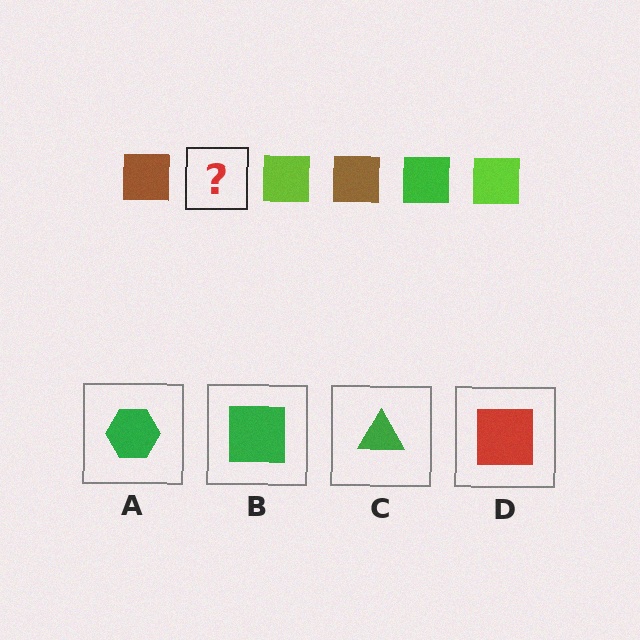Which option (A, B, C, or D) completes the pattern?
B.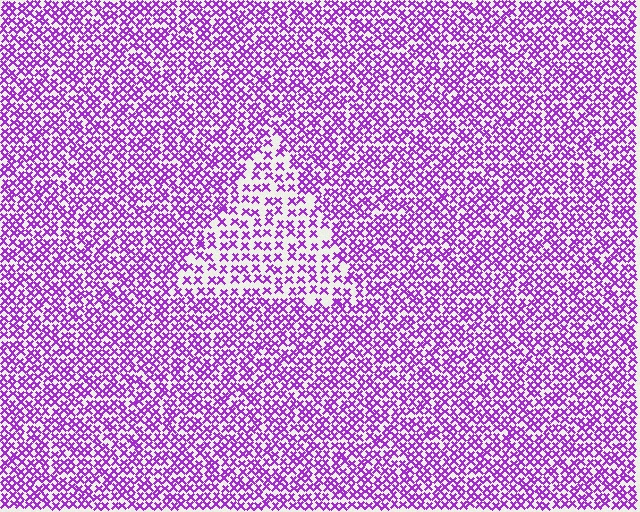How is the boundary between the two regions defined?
The boundary is defined by a change in element density (approximately 1.8x ratio). All elements are the same color, size, and shape.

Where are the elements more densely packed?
The elements are more densely packed outside the triangle boundary.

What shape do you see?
I see a triangle.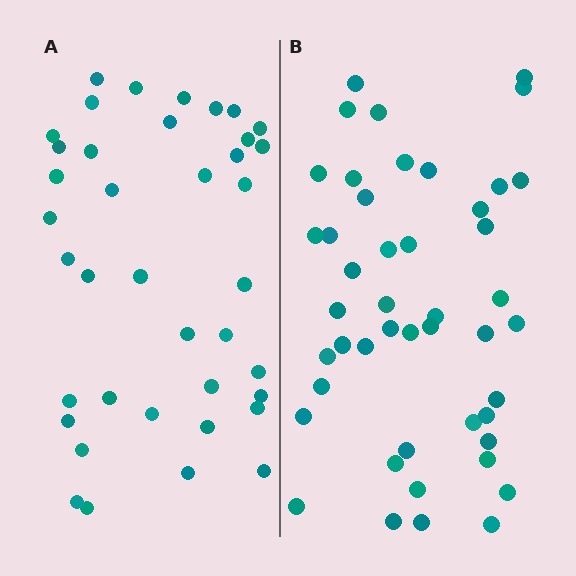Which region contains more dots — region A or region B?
Region B (the right region) has more dots.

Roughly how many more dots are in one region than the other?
Region B has roughly 8 or so more dots than region A.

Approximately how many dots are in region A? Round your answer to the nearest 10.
About 40 dots. (The exact count is 39, which rounds to 40.)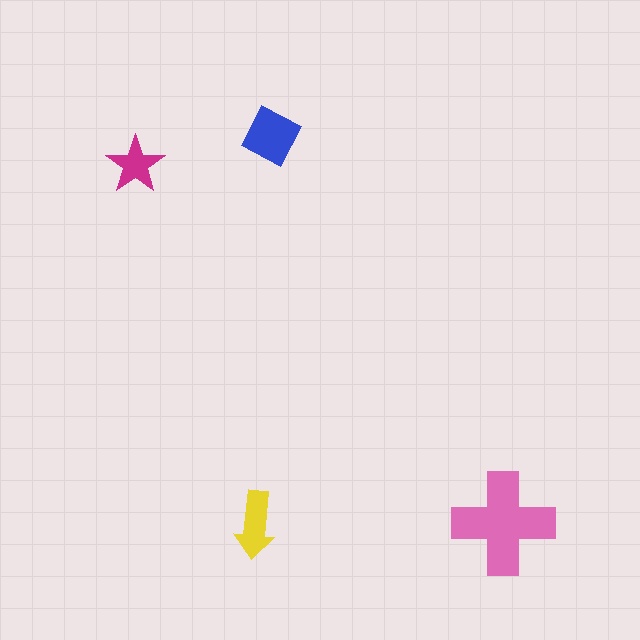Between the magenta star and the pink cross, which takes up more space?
The pink cross.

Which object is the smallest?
The magenta star.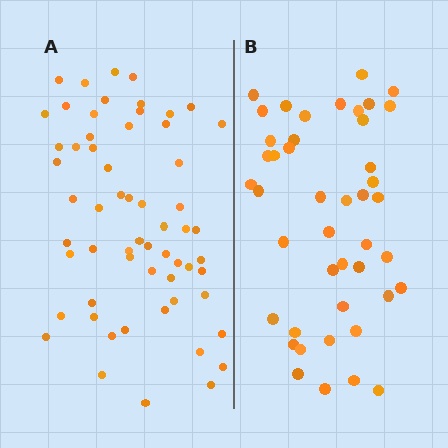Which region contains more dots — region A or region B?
Region A (the left region) has more dots.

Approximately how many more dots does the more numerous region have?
Region A has approximately 15 more dots than region B.